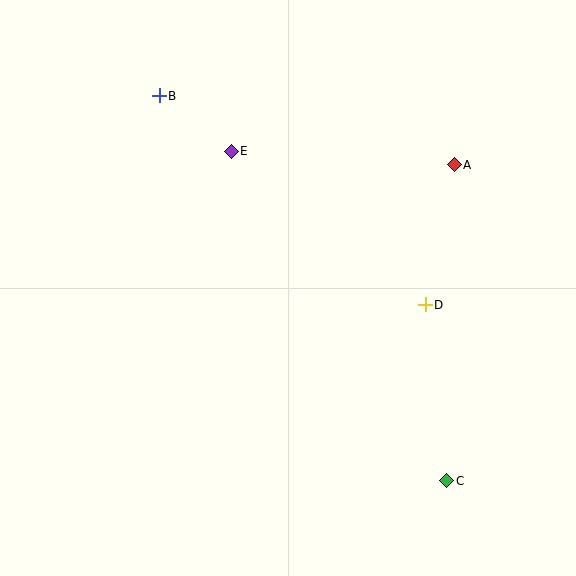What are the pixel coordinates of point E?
Point E is at (231, 151).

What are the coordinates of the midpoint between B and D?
The midpoint between B and D is at (292, 200).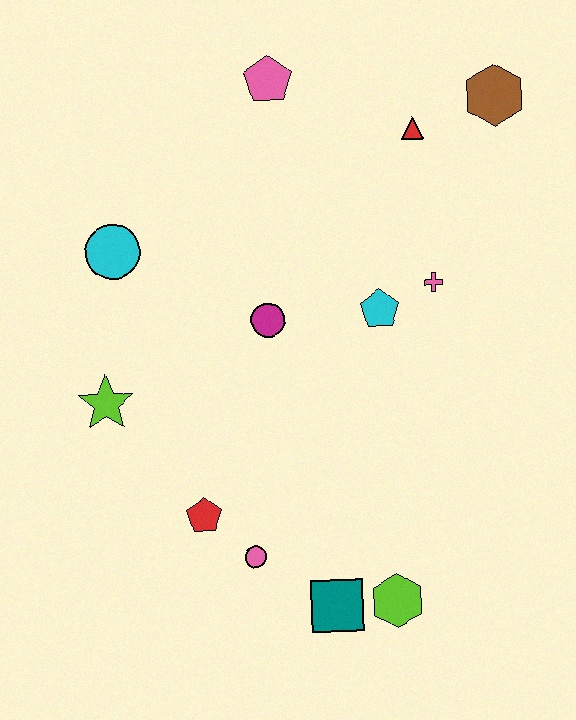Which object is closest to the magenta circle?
The cyan pentagon is closest to the magenta circle.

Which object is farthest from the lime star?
The brown hexagon is farthest from the lime star.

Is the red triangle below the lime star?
No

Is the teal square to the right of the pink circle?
Yes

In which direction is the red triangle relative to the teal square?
The red triangle is above the teal square.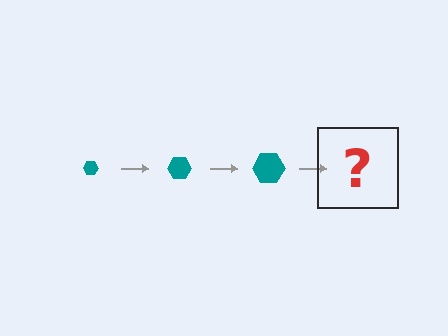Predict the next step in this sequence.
The next step is a teal hexagon, larger than the previous one.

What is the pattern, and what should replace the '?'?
The pattern is that the hexagon gets progressively larger each step. The '?' should be a teal hexagon, larger than the previous one.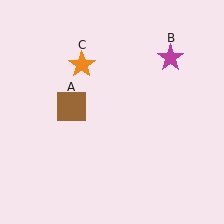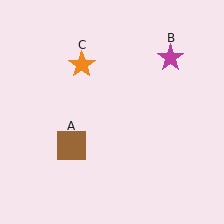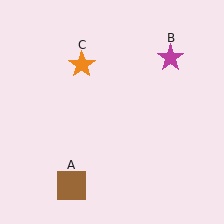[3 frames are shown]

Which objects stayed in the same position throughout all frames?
Magenta star (object B) and orange star (object C) remained stationary.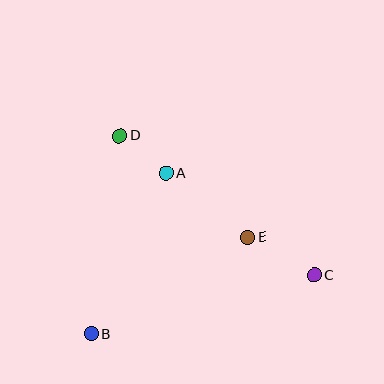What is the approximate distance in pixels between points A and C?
The distance between A and C is approximately 180 pixels.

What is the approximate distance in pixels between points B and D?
The distance between B and D is approximately 200 pixels.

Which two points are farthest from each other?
Points C and D are farthest from each other.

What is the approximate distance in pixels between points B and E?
The distance between B and E is approximately 184 pixels.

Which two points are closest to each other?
Points A and D are closest to each other.